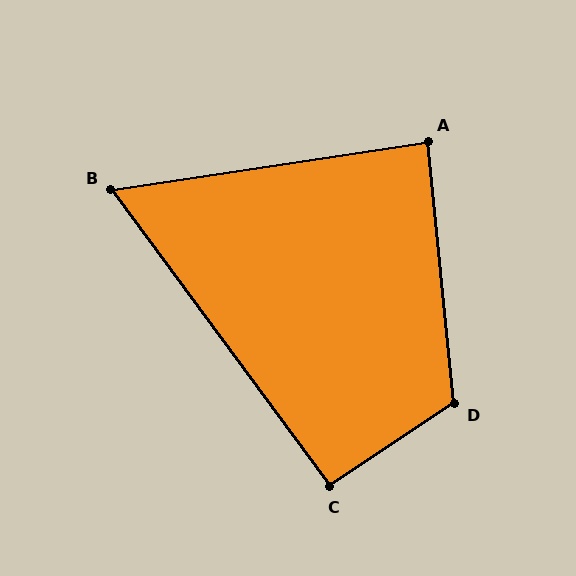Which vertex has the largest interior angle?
D, at approximately 118 degrees.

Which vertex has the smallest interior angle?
B, at approximately 62 degrees.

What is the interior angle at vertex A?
Approximately 87 degrees (approximately right).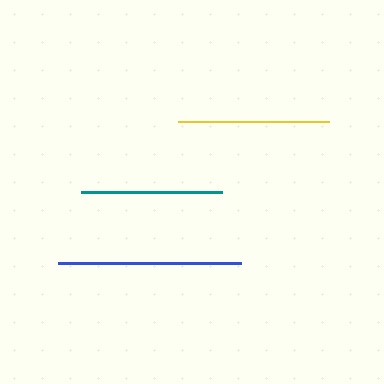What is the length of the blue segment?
The blue segment is approximately 183 pixels long.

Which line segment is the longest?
The blue line is the longest at approximately 183 pixels.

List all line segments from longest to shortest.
From longest to shortest: blue, yellow, teal.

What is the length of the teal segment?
The teal segment is approximately 140 pixels long.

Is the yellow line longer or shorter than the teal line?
The yellow line is longer than the teal line.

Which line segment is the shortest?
The teal line is the shortest at approximately 140 pixels.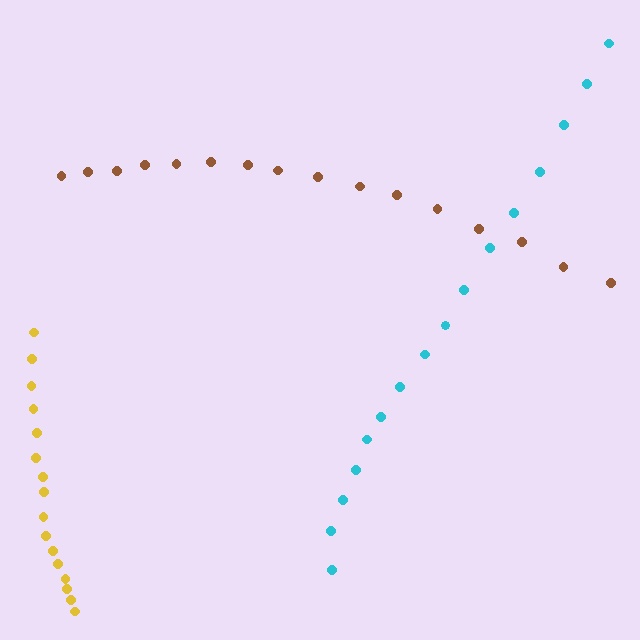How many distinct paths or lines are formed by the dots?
There are 3 distinct paths.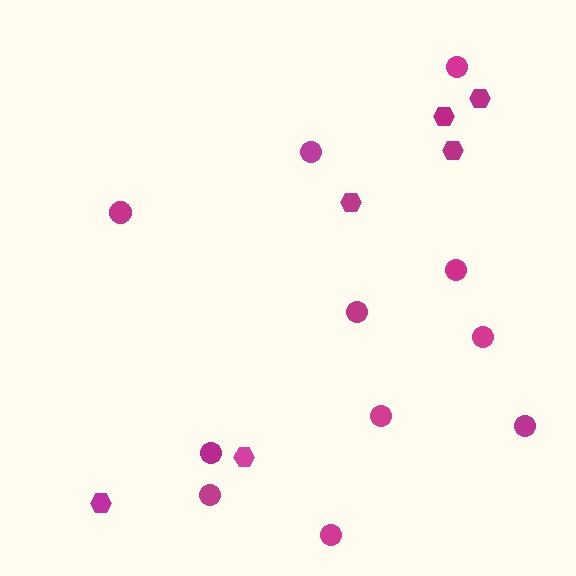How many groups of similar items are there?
There are 2 groups: one group of hexagons (6) and one group of circles (11).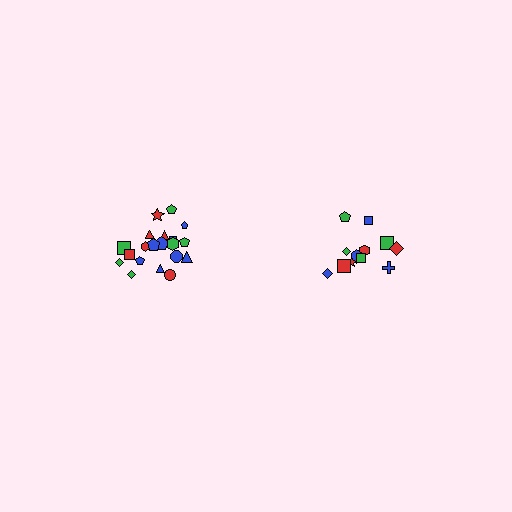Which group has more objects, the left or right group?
The left group.